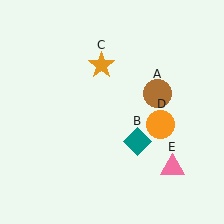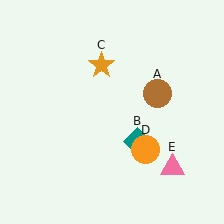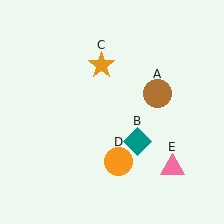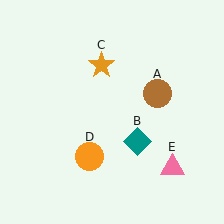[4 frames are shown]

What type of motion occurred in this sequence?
The orange circle (object D) rotated clockwise around the center of the scene.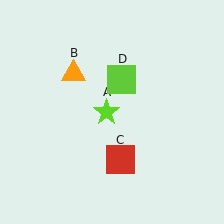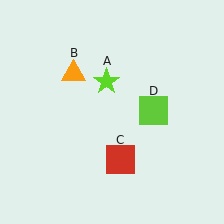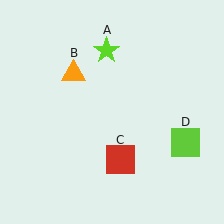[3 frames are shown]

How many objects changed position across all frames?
2 objects changed position: lime star (object A), lime square (object D).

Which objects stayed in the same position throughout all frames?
Orange triangle (object B) and red square (object C) remained stationary.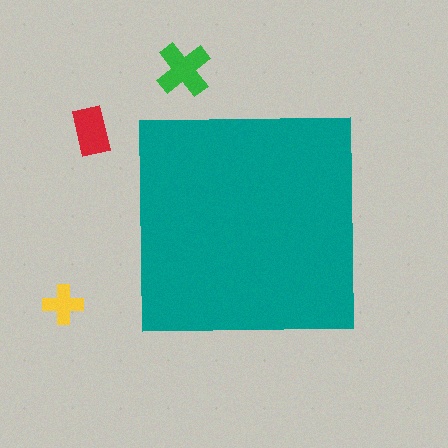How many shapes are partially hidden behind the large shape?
0 shapes are partially hidden.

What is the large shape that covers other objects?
A teal square.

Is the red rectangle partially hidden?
No, the red rectangle is fully visible.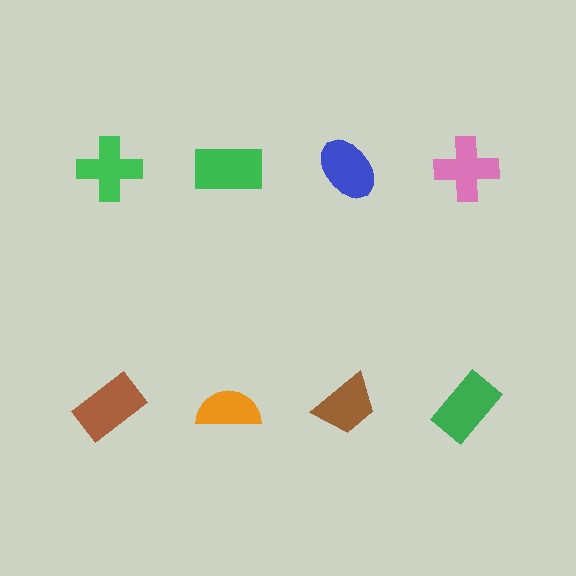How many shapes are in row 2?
4 shapes.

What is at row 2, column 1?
A brown rectangle.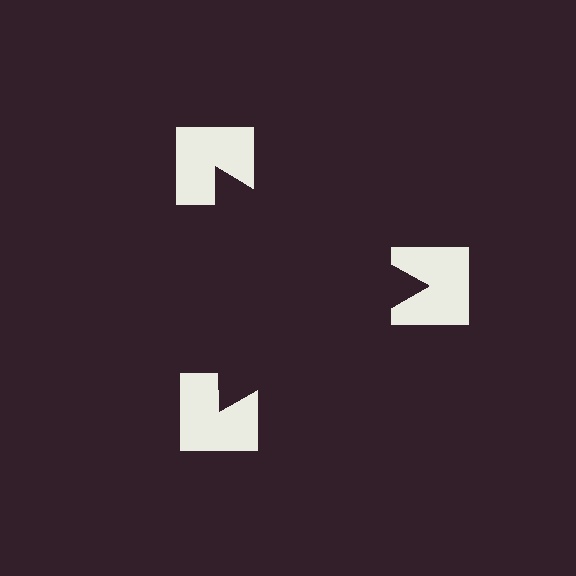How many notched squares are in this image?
There are 3 — one at each vertex of the illusory triangle.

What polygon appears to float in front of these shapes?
An illusory triangle — its edges are inferred from the aligned wedge cuts in the notched squares, not physically drawn.